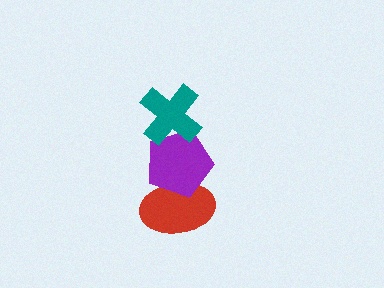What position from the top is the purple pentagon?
The purple pentagon is 2nd from the top.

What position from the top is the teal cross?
The teal cross is 1st from the top.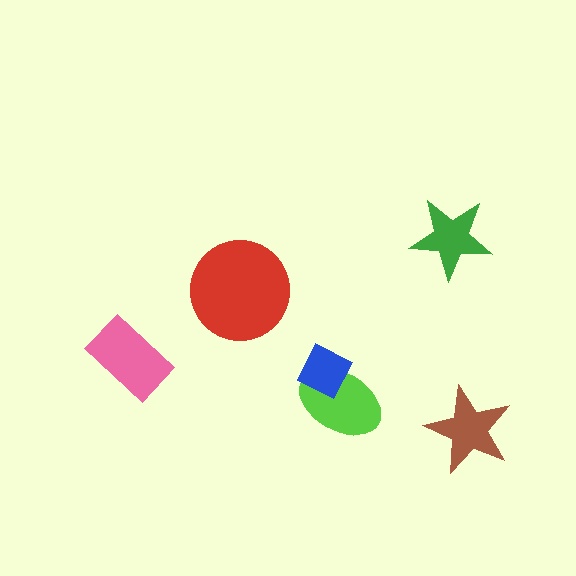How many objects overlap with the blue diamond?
1 object overlaps with the blue diamond.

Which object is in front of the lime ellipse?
The blue diamond is in front of the lime ellipse.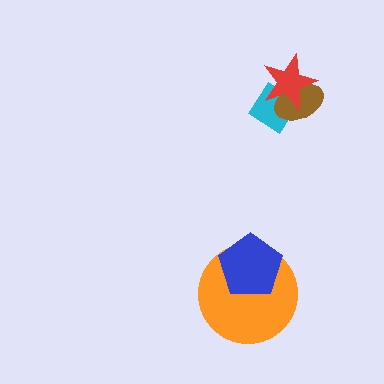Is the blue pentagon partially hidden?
No, no other shape covers it.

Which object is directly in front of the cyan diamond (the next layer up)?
The brown ellipse is directly in front of the cyan diamond.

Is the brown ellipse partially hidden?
Yes, it is partially covered by another shape.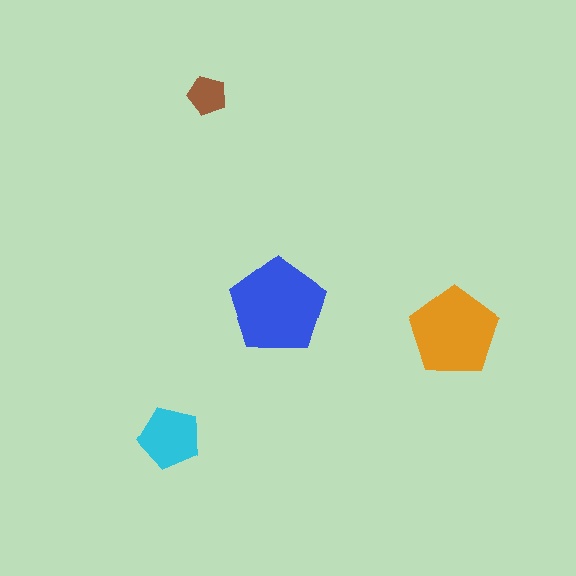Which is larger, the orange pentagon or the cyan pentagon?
The orange one.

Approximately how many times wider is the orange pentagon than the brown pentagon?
About 2.5 times wider.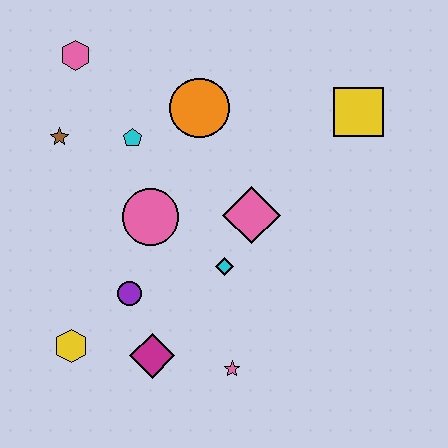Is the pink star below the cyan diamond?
Yes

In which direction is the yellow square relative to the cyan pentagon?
The yellow square is to the right of the cyan pentagon.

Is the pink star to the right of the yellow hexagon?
Yes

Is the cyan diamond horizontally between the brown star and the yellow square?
Yes